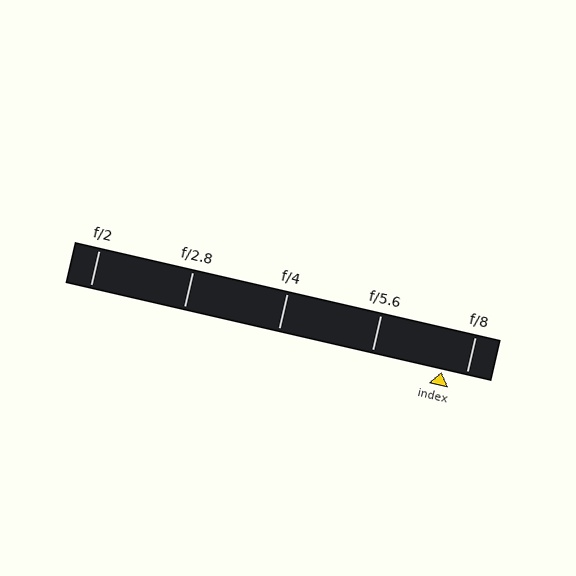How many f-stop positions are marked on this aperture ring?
There are 5 f-stop positions marked.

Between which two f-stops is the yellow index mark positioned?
The index mark is between f/5.6 and f/8.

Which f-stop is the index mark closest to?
The index mark is closest to f/8.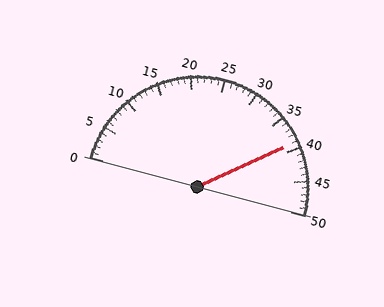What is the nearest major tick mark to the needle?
The nearest major tick mark is 40.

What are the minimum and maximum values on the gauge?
The gauge ranges from 0 to 50.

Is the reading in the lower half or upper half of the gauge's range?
The reading is in the upper half of the range (0 to 50).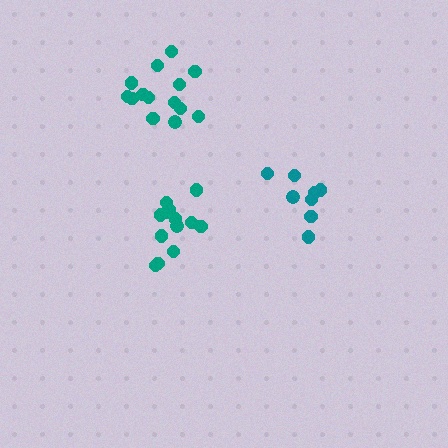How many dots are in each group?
Group 1: 14 dots, Group 2: 8 dots, Group 3: 14 dots (36 total).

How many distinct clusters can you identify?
There are 3 distinct clusters.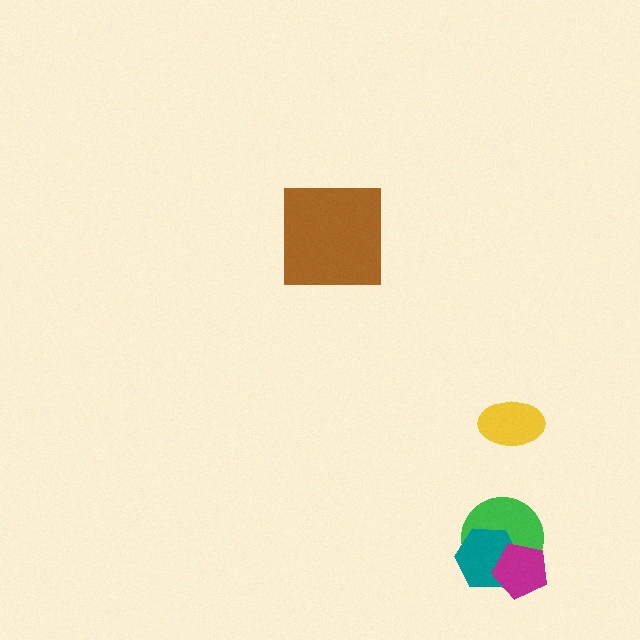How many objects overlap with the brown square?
0 objects overlap with the brown square.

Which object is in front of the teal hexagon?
The magenta pentagon is in front of the teal hexagon.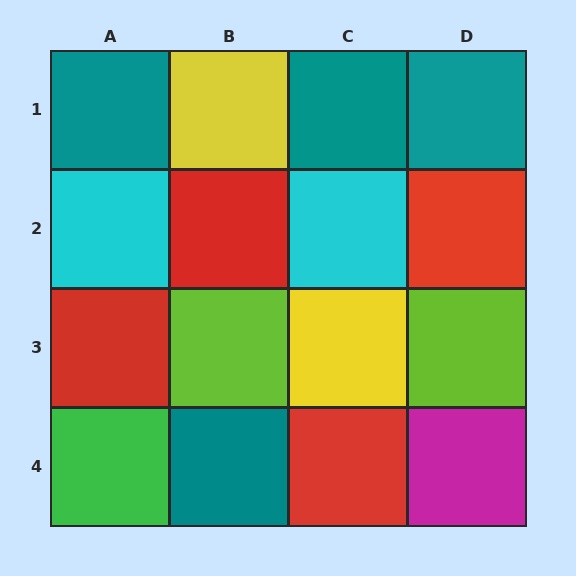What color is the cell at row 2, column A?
Cyan.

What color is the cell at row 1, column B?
Yellow.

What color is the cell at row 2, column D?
Red.